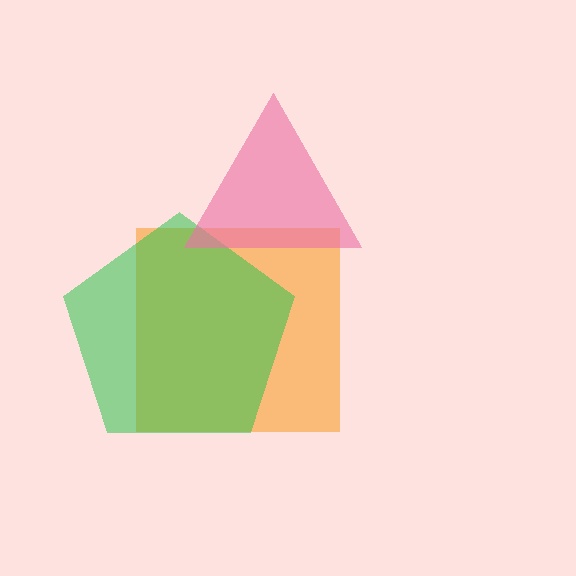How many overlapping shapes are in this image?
There are 3 overlapping shapes in the image.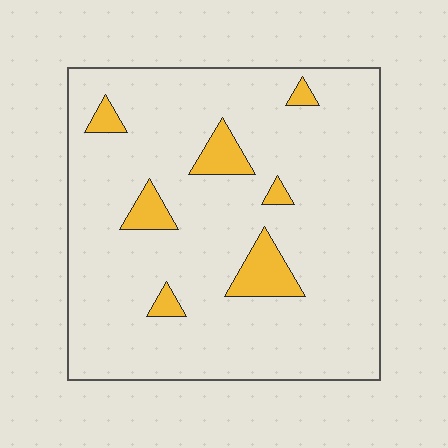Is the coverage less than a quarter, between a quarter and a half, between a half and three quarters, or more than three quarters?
Less than a quarter.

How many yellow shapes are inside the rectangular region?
7.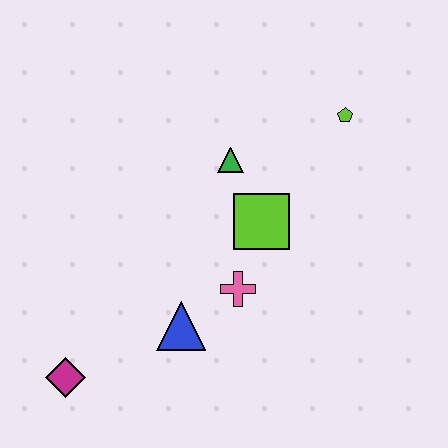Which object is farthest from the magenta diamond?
The lime pentagon is farthest from the magenta diamond.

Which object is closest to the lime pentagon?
The green triangle is closest to the lime pentagon.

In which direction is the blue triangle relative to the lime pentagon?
The blue triangle is below the lime pentagon.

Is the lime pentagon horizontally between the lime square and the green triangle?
No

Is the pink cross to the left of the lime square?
Yes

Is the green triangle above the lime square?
Yes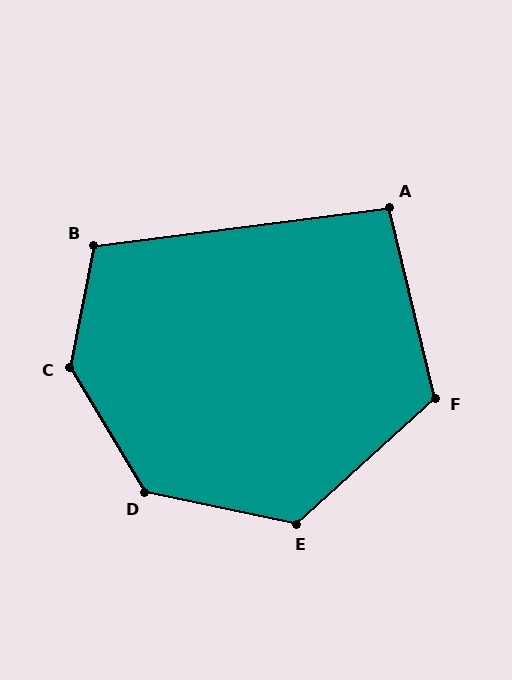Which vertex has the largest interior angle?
C, at approximately 138 degrees.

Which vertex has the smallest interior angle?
A, at approximately 96 degrees.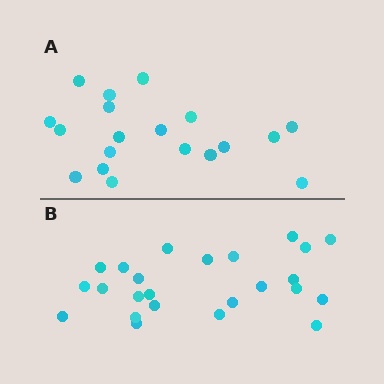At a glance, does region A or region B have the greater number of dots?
Region B (the bottom region) has more dots.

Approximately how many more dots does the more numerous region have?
Region B has about 5 more dots than region A.